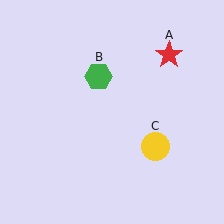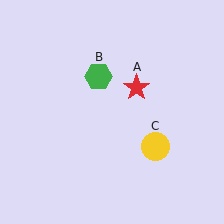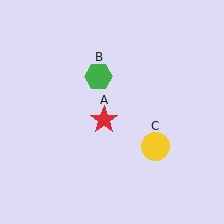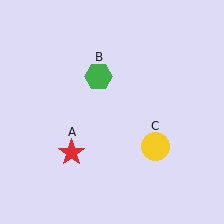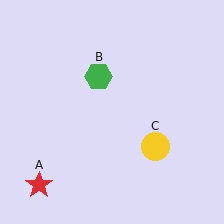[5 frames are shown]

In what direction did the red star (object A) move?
The red star (object A) moved down and to the left.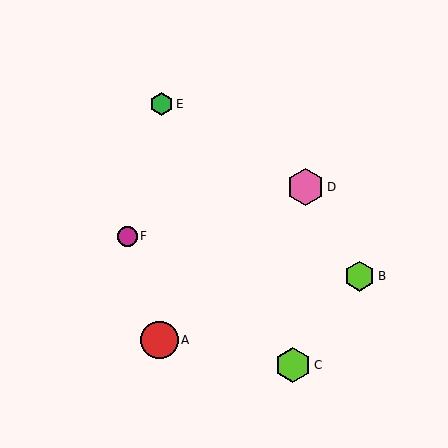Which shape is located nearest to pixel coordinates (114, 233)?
The magenta circle (labeled F) at (127, 236) is nearest to that location.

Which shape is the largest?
The pink hexagon (labeled D) is the largest.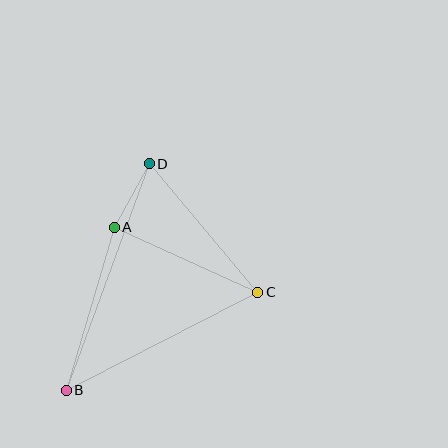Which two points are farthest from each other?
Points B and D are farthest from each other.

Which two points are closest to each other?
Points A and D are closest to each other.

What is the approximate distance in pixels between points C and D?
The distance between C and D is approximately 168 pixels.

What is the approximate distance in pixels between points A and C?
The distance between A and C is approximately 157 pixels.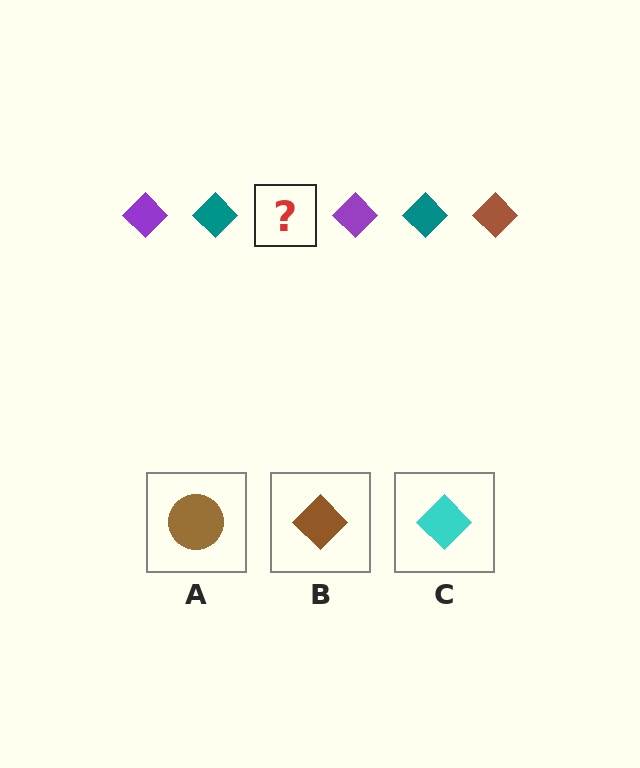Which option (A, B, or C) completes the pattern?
B.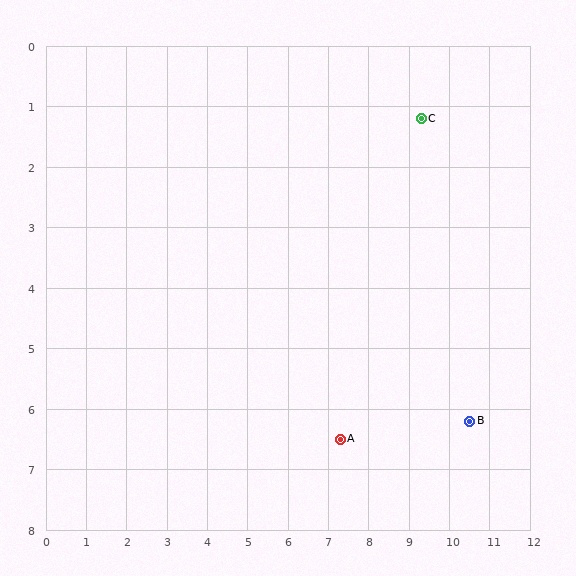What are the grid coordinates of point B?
Point B is at approximately (10.5, 6.2).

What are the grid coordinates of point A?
Point A is at approximately (7.3, 6.5).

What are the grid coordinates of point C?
Point C is at approximately (9.3, 1.2).